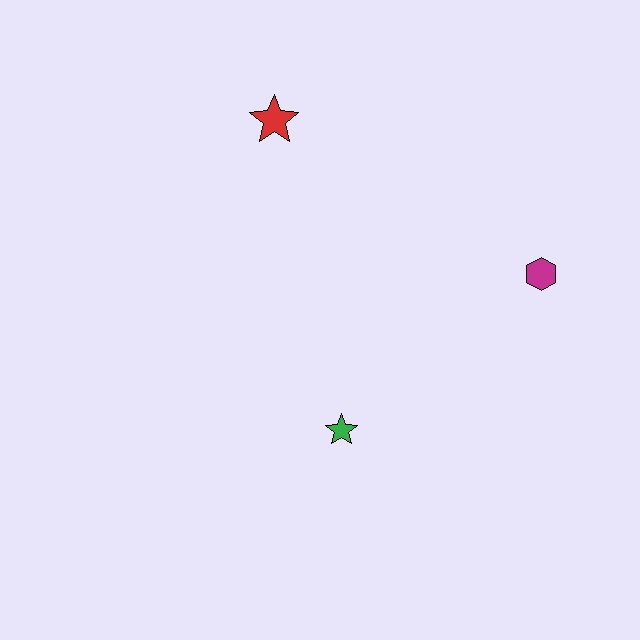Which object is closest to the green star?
The magenta hexagon is closest to the green star.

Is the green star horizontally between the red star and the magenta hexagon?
Yes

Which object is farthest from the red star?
The green star is farthest from the red star.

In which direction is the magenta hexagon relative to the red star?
The magenta hexagon is to the right of the red star.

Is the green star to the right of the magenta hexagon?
No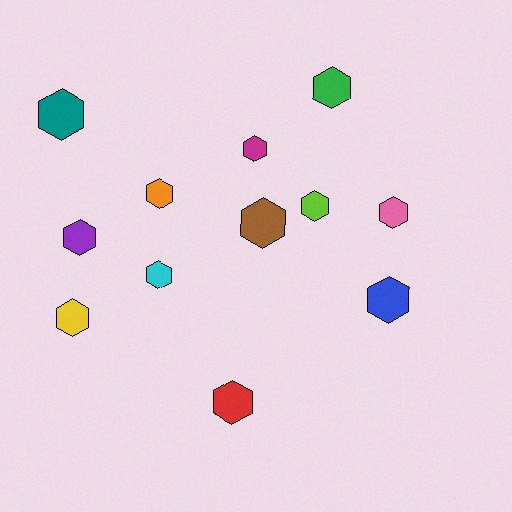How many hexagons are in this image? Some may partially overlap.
There are 12 hexagons.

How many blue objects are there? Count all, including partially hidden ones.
There is 1 blue object.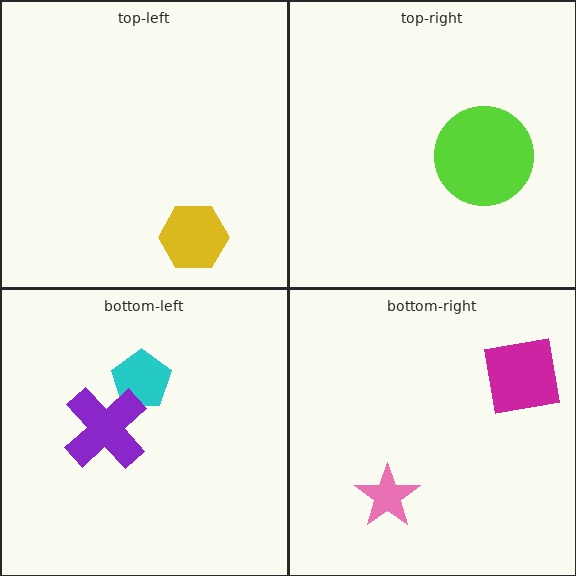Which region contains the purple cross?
The bottom-left region.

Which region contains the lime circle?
The top-right region.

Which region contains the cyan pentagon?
The bottom-left region.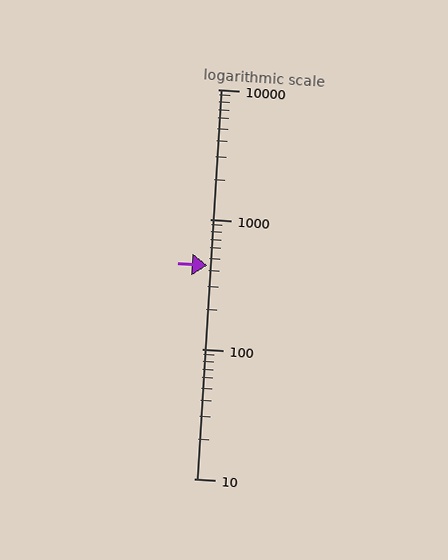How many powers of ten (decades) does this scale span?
The scale spans 3 decades, from 10 to 10000.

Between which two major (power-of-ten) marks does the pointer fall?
The pointer is between 100 and 1000.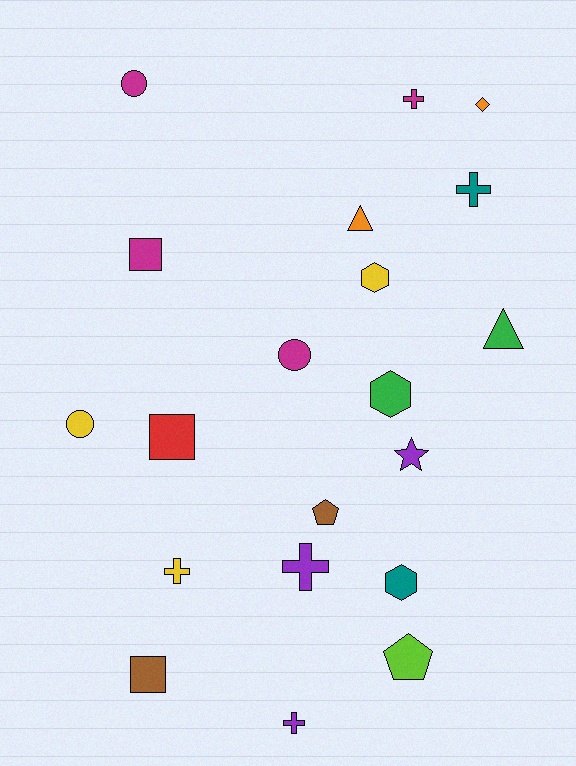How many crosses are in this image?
There are 5 crosses.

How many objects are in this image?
There are 20 objects.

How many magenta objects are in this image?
There are 4 magenta objects.